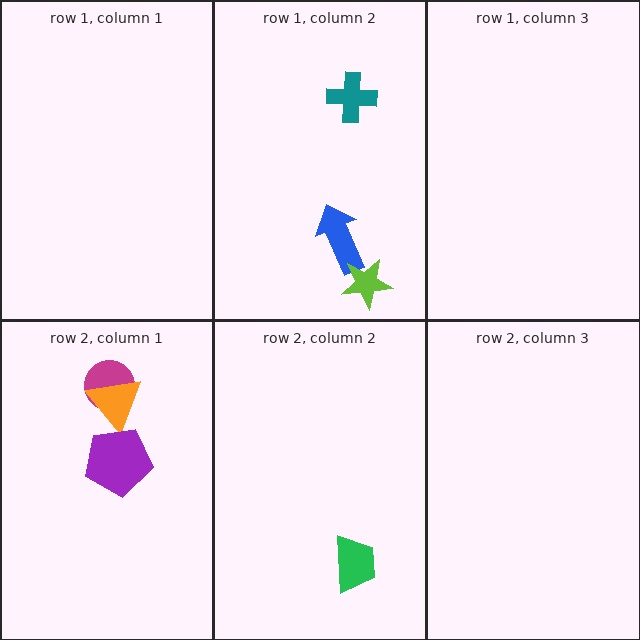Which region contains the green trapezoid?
The row 2, column 2 region.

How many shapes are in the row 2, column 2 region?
1.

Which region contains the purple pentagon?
The row 2, column 1 region.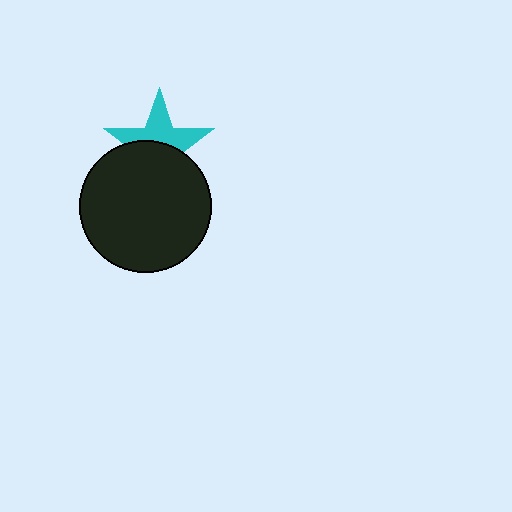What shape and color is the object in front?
The object in front is a black circle.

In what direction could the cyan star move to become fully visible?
The cyan star could move up. That would shift it out from behind the black circle entirely.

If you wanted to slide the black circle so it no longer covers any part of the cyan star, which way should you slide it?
Slide it down — that is the most direct way to separate the two shapes.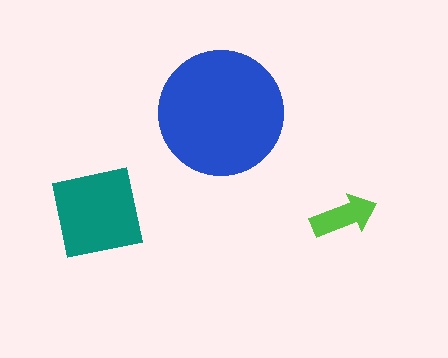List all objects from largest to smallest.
The blue circle, the teal square, the lime arrow.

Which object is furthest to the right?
The lime arrow is rightmost.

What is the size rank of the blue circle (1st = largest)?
1st.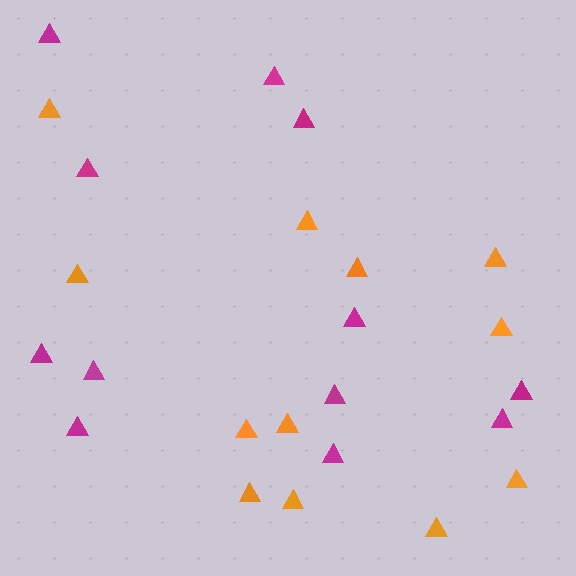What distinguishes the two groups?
There are 2 groups: one group of orange triangles (12) and one group of magenta triangles (12).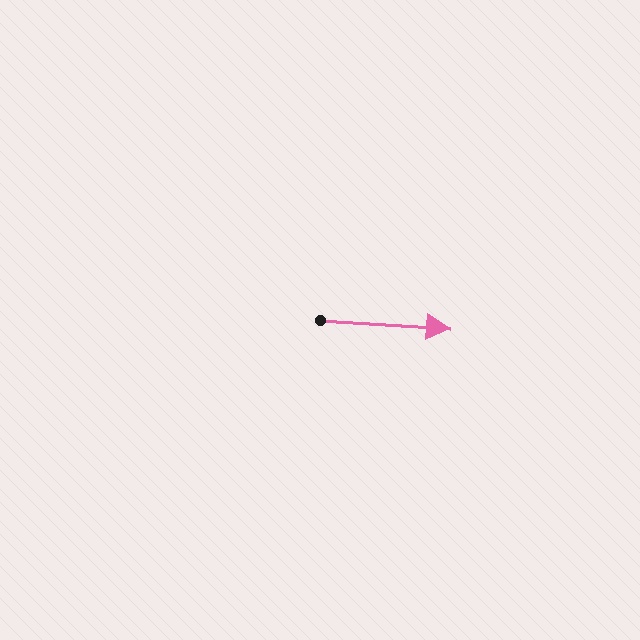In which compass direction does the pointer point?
East.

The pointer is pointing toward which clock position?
Roughly 3 o'clock.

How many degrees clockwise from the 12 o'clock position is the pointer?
Approximately 94 degrees.